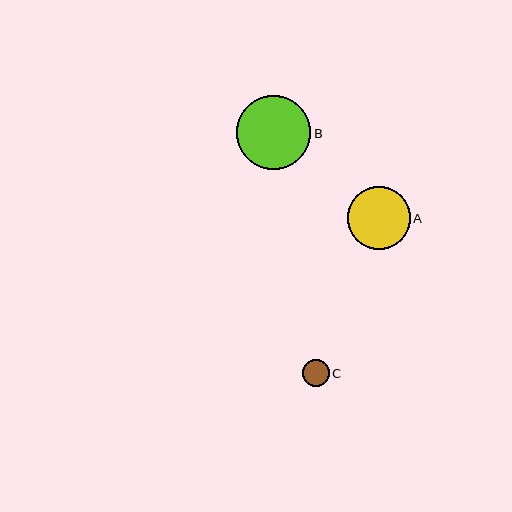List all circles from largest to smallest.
From largest to smallest: B, A, C.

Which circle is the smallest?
Circle C is the smallest with a size of approximately 27 pixels.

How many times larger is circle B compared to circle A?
Circle B is approximately 1.2 times the size of circle A.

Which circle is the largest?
Circle B is the largest with a size of approximately 75 pixels.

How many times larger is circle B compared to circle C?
Circle B is approximately 2.7 times the size of circle C.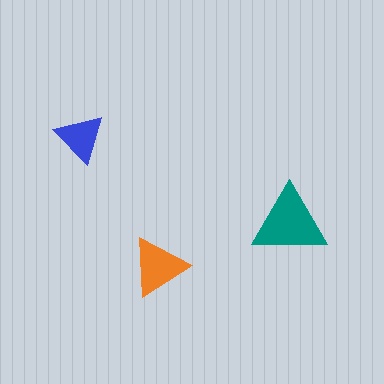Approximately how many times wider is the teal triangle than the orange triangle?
About 1.5 times wider.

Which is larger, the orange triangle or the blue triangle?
The orange one.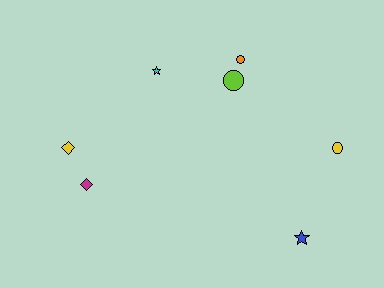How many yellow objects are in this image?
There are 2 yellow objects.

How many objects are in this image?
There are 7 objects.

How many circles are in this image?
There are 3 circles.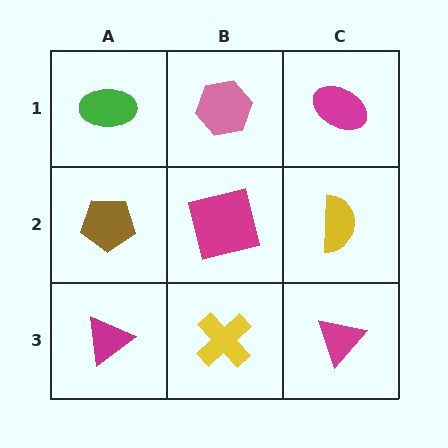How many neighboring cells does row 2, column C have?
3.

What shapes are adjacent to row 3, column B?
A magenta square (row 2, column B), a magenta triangle (row 3, column A), a magenta triangle (row 3, column C).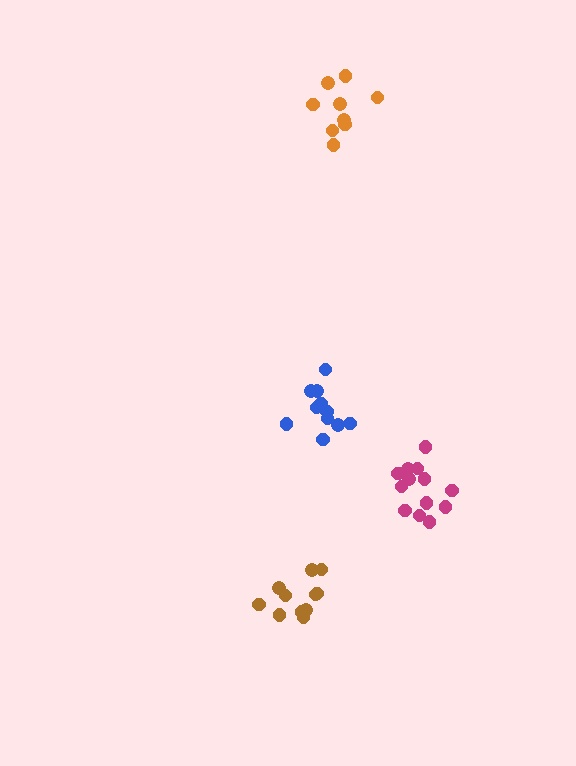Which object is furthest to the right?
The magenta cluster is rightmost.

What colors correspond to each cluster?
The clusters are colored: brown, orange, magenta, blue.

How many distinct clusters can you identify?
There are 4 distinct clusters.